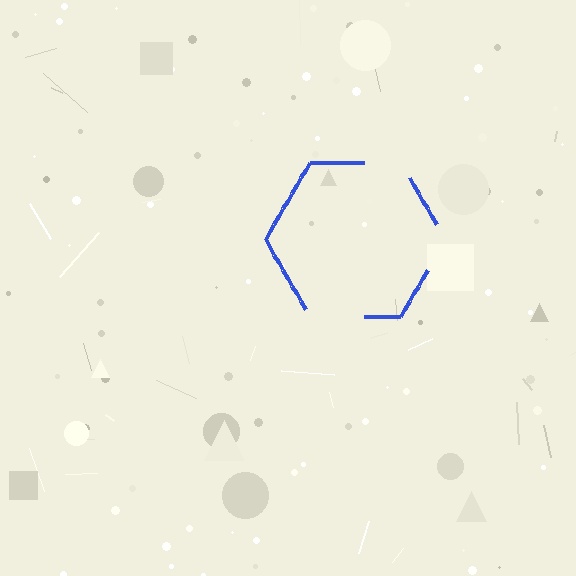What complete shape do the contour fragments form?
The contour fragments form a hexagon.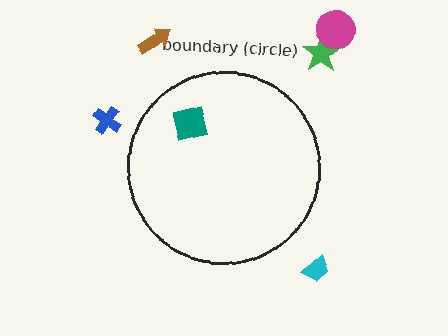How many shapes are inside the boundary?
1 inside, 5 outside.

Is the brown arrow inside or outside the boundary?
Outside.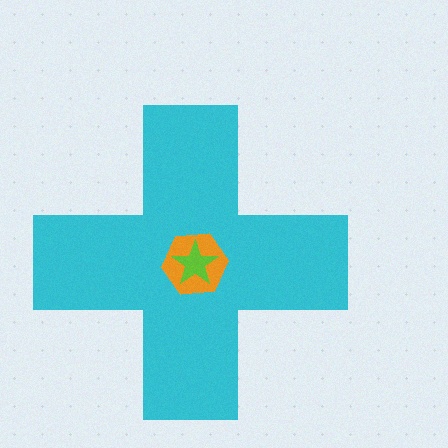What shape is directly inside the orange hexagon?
The lime star.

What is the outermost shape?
The cyan cross.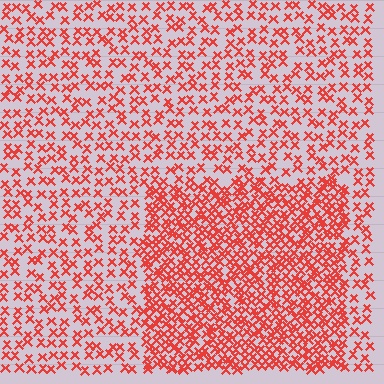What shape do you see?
I see a rectangle.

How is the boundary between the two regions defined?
The boundary is defined by a change in element density (approximately 2.1x ratio). All elements are the same color, size, and shape.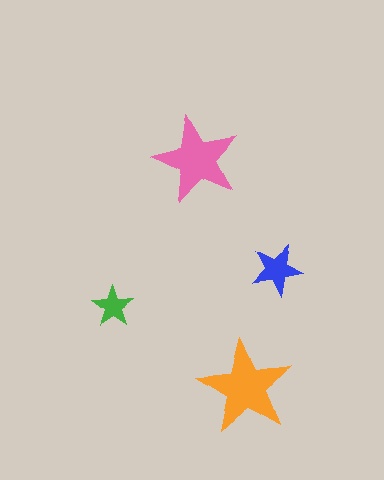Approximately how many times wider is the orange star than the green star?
About 2.5 times wider.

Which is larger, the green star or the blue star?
The blue one.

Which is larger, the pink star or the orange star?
The orange one.